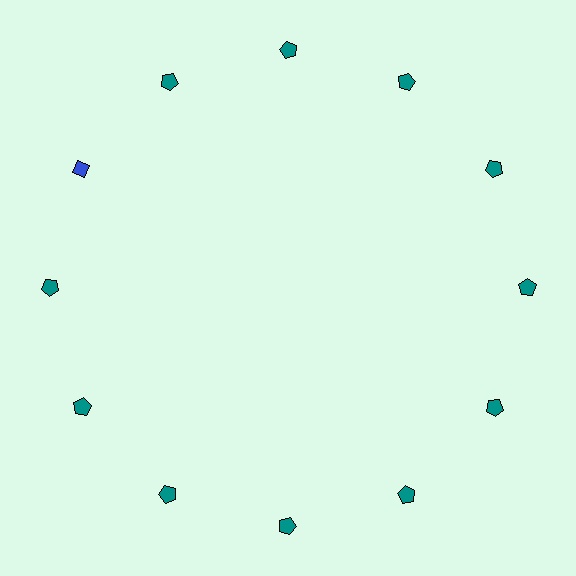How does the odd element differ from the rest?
It differs in both color (blue instead of teal) and shape (diamond instead of pentagon).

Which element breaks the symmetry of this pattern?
The blue diamond at roughly the 10 o'clock position breaks the symmetry. All other shapes are teal pentagons.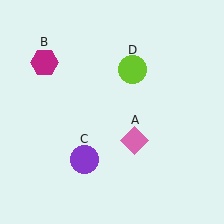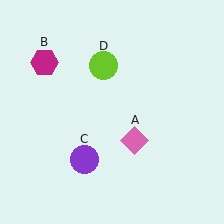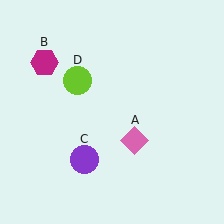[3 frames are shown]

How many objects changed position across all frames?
1 object changed position: lime circle (object D).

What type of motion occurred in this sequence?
The lime circle (object D) rotated counterclockwise around the center of the scene.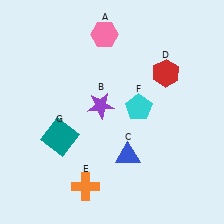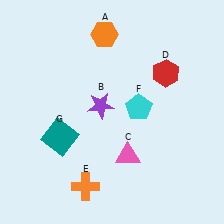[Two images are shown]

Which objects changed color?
A changed from pink to orange. C changed from blue to pink.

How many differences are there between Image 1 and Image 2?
There are 2 differences between the two images.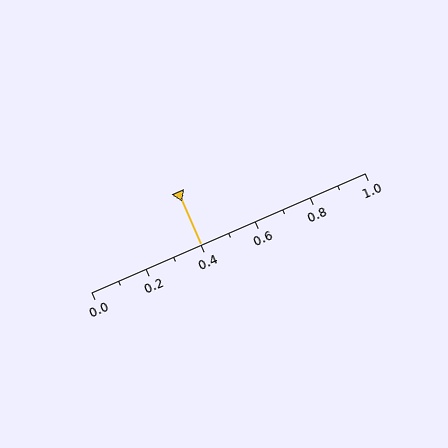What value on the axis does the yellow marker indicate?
The marker indicates approximately 0.4.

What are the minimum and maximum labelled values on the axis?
The axis runs from 0.0 to 1.0.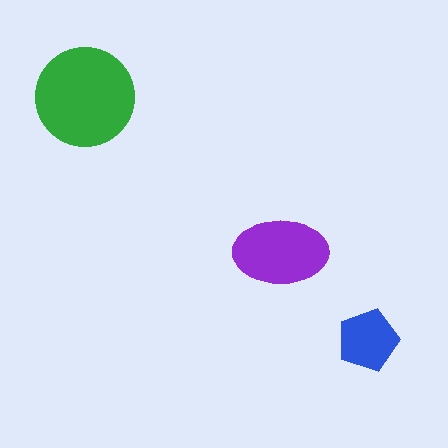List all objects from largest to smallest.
The green circle, the purple ellipse, the blue pentagon.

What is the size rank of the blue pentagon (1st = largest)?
3rd.